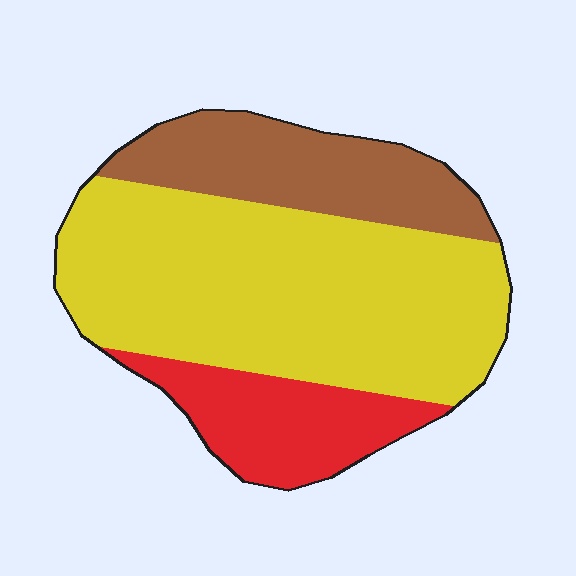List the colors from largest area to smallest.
From largest to smallest: yellow, brown, red.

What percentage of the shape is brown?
Brown covers around 25% of the shape.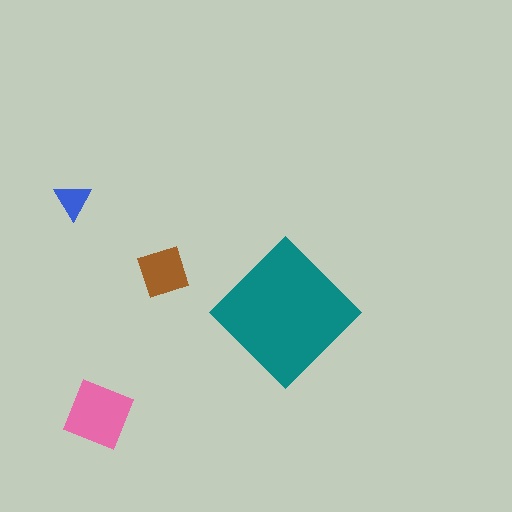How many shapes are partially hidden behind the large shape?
0 shapes are partially hidden.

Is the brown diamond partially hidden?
No, the brown diamond is fully visible.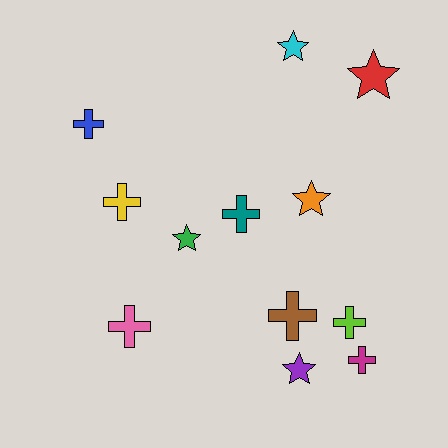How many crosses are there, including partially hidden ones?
There are 7 crosses.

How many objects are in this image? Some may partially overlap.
There are 12 objects.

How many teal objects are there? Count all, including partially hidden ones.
There is 1 teal object.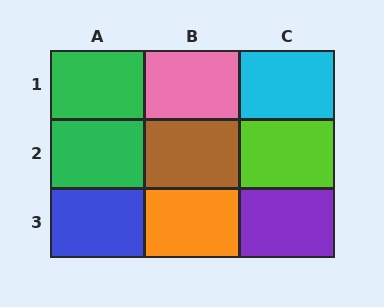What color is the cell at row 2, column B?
Brown.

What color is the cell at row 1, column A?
Green.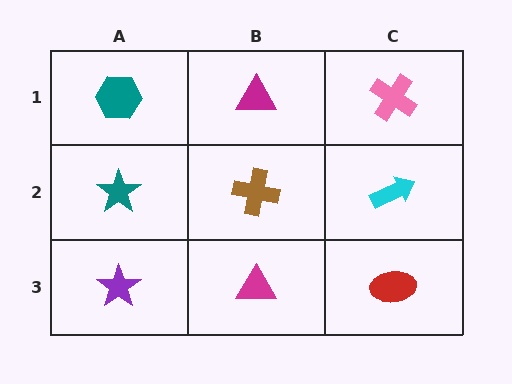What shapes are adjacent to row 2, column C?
A pink cross (row 1, column C), a red ellipse (row 3, column C), a brown cross (row 2, column B).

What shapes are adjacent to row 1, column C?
A cyan arrow (row 2, column C), a magenta triangle (row 1, column B).